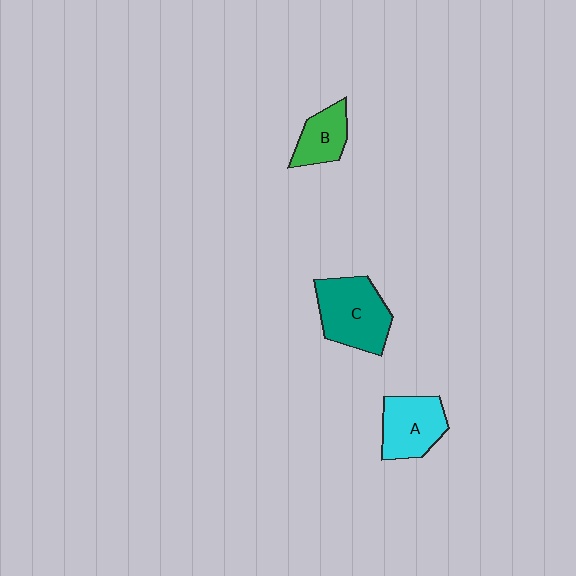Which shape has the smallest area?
Shape B (green).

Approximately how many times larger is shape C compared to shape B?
Approximately 1.8 times.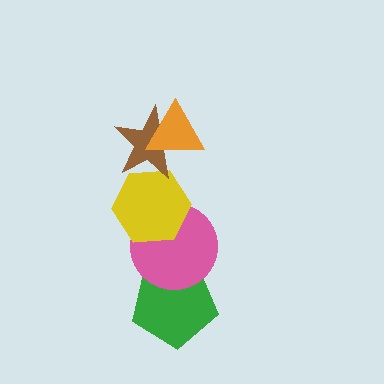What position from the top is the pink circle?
The pink circle is 4th from the top.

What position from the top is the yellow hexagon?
The yellow hexagon is 3rd from the top.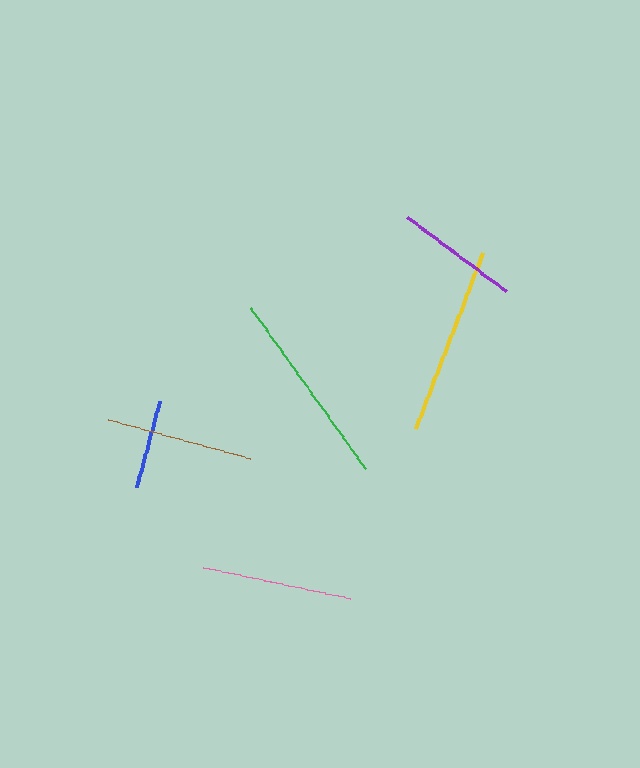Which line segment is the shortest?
The blue line is the shortest at approximately 89 pixels.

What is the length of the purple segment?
The purple segment is approximately 123 pixels long.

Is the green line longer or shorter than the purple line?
The green line is longer than the purple line.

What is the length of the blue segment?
The blue segment is approximately 89 pixels long.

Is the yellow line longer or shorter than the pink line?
The yellow line is longer than the pink line.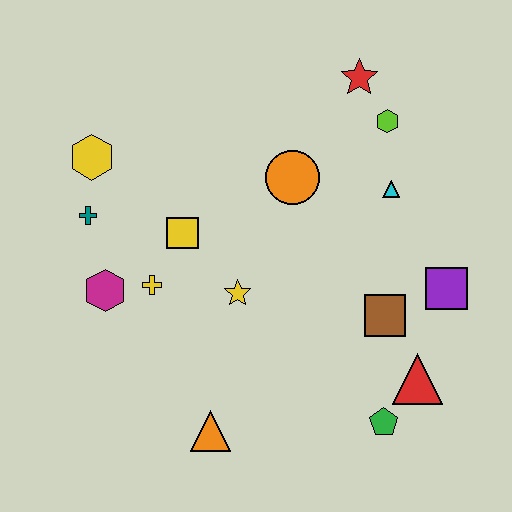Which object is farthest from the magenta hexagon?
The purple square is farthest from the magenta hexagon.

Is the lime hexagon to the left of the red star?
No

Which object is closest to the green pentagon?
The red triangle is closest to the green pentagon.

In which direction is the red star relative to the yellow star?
The red star is above the yellow star.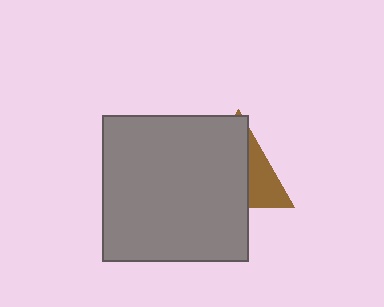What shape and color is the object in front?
The object in front is a gray square.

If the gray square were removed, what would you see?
You would see the complete brown triangle.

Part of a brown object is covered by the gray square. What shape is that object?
It is a triangle.